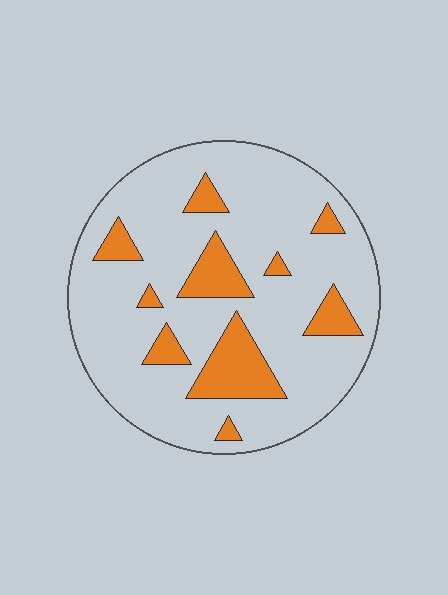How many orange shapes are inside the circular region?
10.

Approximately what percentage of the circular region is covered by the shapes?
Approximately 20%.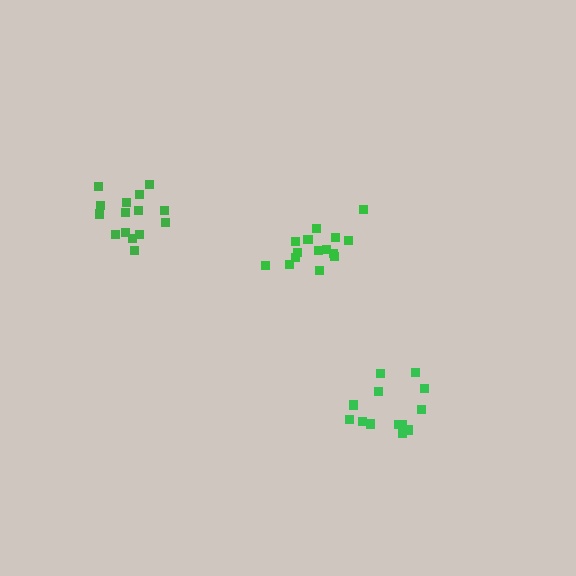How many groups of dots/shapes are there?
There are 3 groups.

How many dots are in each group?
Group 1: 13 dots, Group 2: 15 dots, Group 3: 15 dots (43 total).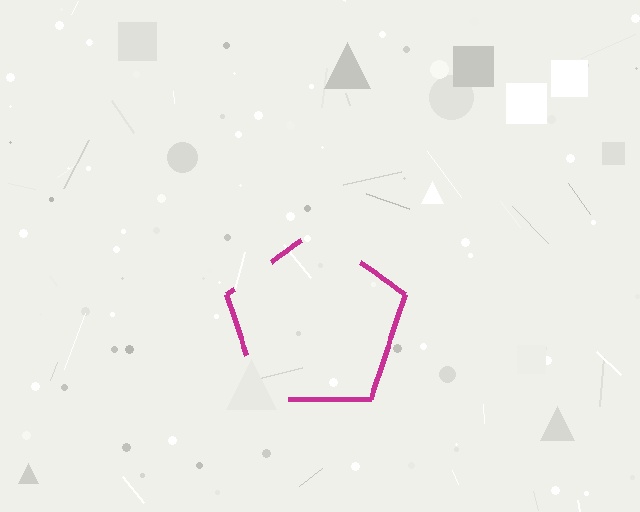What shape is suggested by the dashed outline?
The dashed outline suggests a pentagon.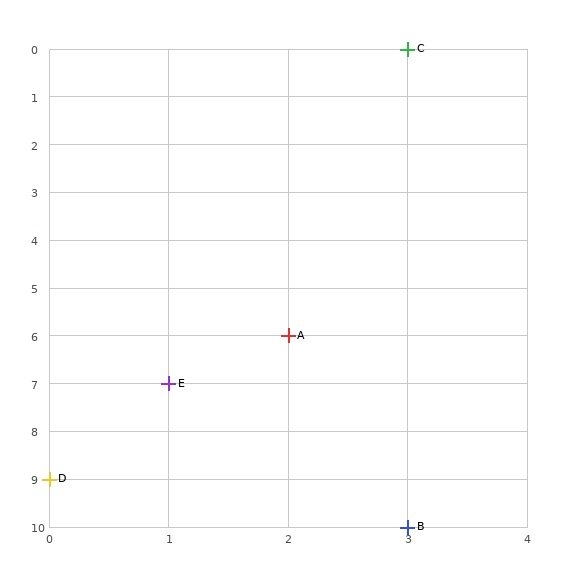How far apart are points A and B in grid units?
Points A and B are 1 column and 4 rows apart (about 4.1 grid units diagonally).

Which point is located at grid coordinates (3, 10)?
Point B is at (3, 10).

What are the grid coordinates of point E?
Point E is at grid coordinates (1, 7).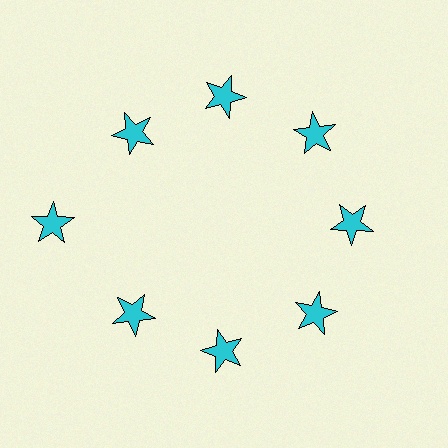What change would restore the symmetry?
The symmetry would be restored by moving it inward, back onto the ring so that all 8 stars sit at equal angles and equal distance from the center.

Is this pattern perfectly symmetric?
No. The 8 cyan stars are arranged in a ring, but one element near the 9 o'clock position is pushed outward from the center, breaking the 8-fold rotational symmetry.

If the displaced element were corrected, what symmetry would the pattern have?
It would have 8-fold rotational symmetry — the pattern would map onto itself every 45 degrees.